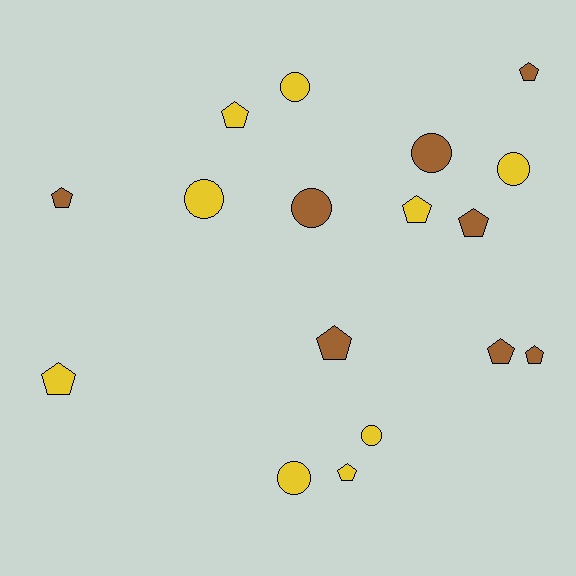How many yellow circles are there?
There are 5 yellow circles.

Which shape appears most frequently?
Pentagon, with 10 objects.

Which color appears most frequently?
Yellow, with 9 objects.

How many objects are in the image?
There are 17 objects.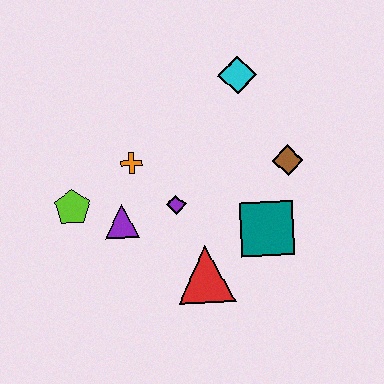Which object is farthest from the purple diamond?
The cyan diamond is farthest from the purple diamond.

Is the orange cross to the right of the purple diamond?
No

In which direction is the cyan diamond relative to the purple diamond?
The cyan diamond is above the purple diamond.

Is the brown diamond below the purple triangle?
No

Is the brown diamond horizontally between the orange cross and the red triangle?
No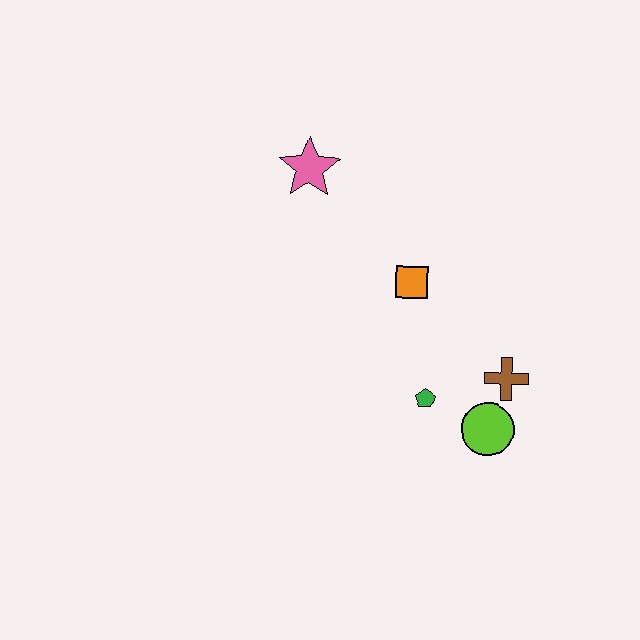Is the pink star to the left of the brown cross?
Yes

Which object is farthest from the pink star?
The lime circle is farthest from the pink star.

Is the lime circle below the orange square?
Yes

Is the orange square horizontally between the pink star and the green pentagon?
Yes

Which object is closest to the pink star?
The orange square is closest to the pink star.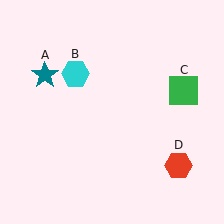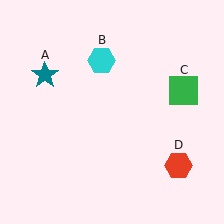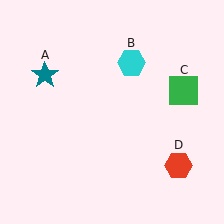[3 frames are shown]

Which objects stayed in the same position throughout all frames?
Teal star (object A) and green square (object C) and red hexagon (object D) remained stationary.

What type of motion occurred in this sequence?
The cyan hexagon (object B) rotated clockwise around the center of the scene.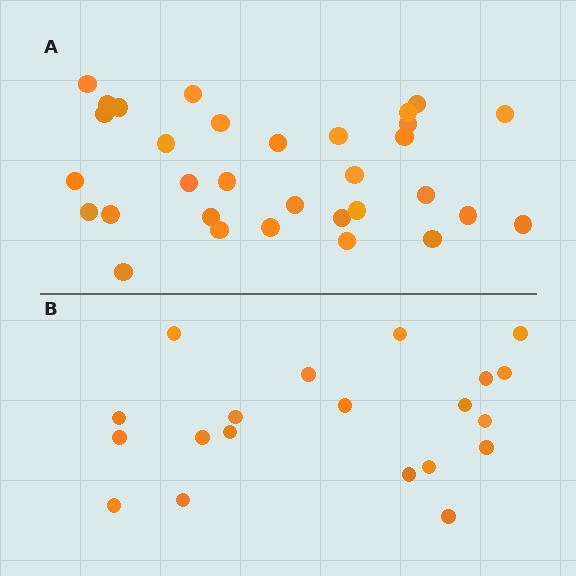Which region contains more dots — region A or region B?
Region A (the top region) has more dots.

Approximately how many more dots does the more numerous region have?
Region A has roughly 12 or so more dots than region B.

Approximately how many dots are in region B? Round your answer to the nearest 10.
About 20 dots.